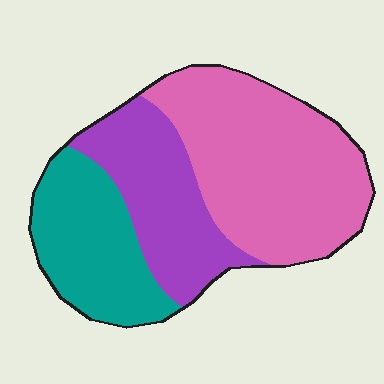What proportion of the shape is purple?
Purple covers about 25% of the shape.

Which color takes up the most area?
Pink, at roughly 45%.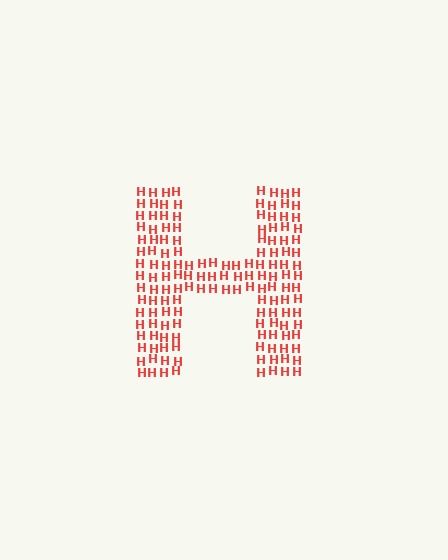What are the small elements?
The small elements are letter H's.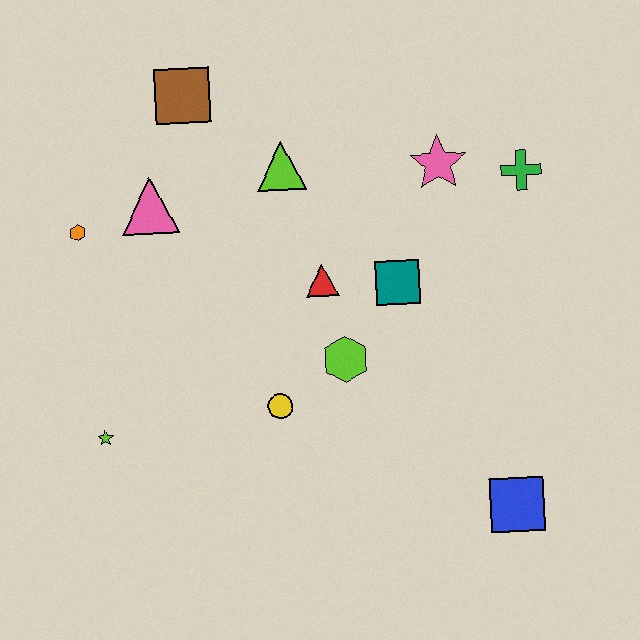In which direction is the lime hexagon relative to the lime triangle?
The lime hexagon is below the lime triangle.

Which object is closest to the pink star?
The green cross is closest to the pink star.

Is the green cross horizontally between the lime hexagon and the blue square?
No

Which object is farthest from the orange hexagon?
The blue square is farthest from the orange hexagon.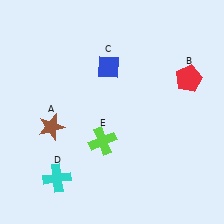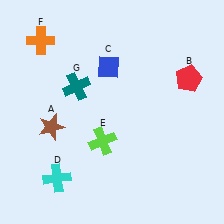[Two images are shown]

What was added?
An orange cross (F), a teal cross (G) were added in Image 2.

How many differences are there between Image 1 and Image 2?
There are 2 differences between the two images.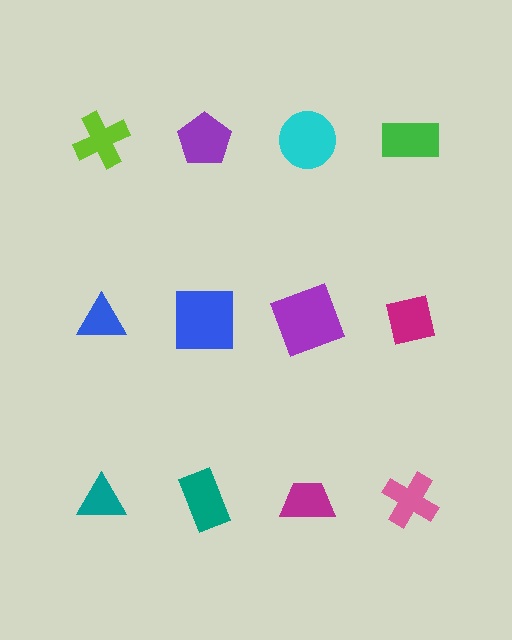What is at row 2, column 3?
A purple square.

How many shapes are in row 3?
4 shapes.